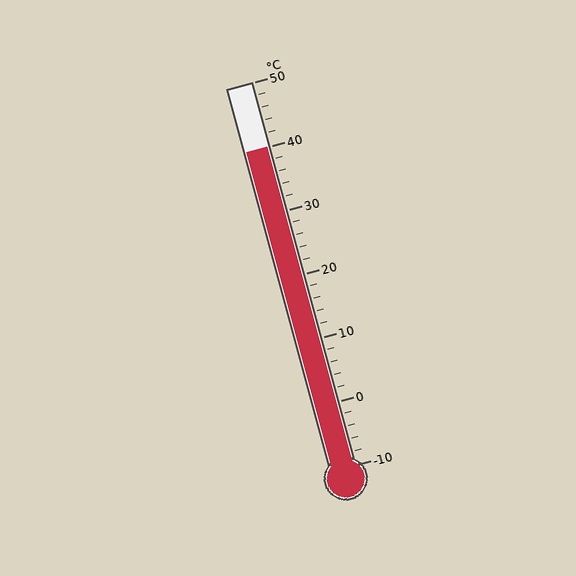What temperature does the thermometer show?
The thermometer shows approximately 40°C.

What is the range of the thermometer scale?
The thermometer scale ranges from -10°C to 50°C.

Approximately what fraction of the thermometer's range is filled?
The thermometer is filled to approximately 85% of its range.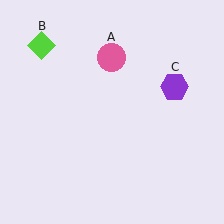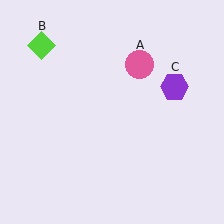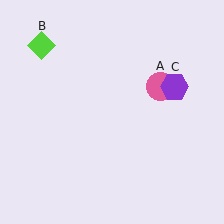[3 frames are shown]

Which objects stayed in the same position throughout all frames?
Lime diamond (object B) and purple hexagon (object C) remained stationary.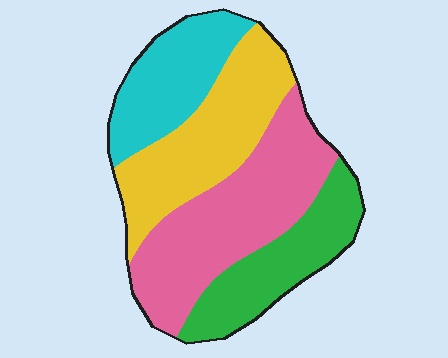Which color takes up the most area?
Pink, at roughly 35%.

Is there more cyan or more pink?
Pink.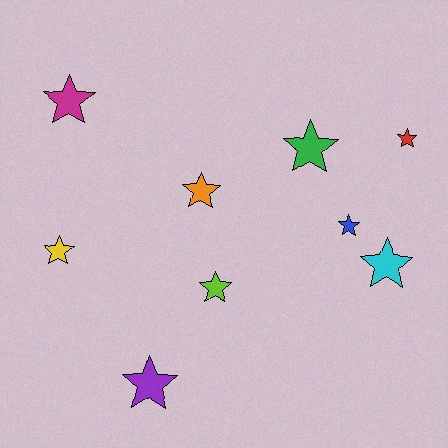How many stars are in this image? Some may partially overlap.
There are 9 stars.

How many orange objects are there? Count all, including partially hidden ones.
There is 1 orange object.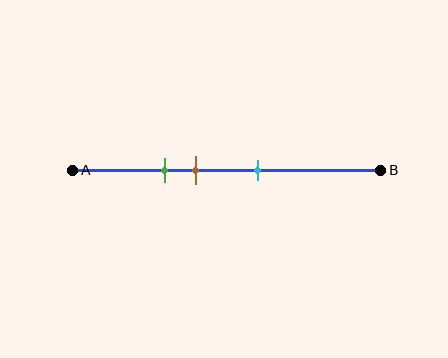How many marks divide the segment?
There are 3 marks dividing the segment.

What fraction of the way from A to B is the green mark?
The green mark is approximately 30% (0.3) of the way from A to B.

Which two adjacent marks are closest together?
The green and brown marks are the closest adjacent pair.